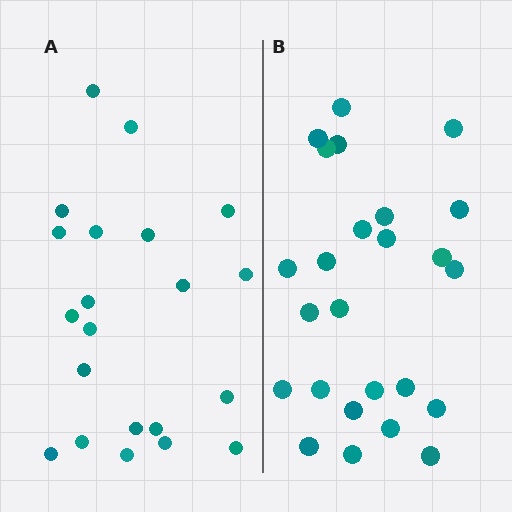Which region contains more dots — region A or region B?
Region B (the right region) has more dots.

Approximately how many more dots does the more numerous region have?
Region B has about 4 more dots than region A.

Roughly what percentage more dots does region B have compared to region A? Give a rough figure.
About 20% more.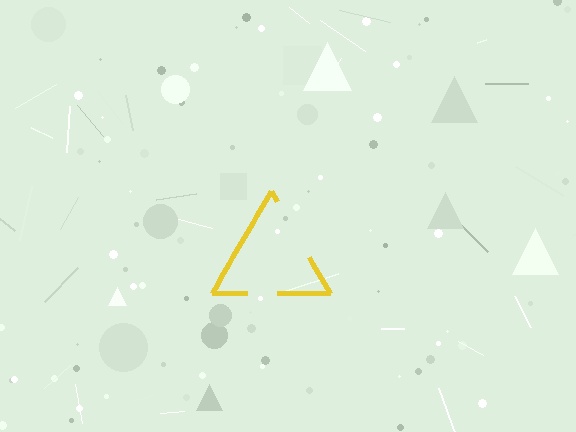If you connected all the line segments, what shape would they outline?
They would outline a triangle.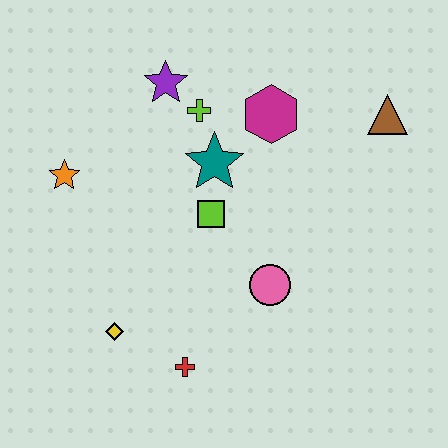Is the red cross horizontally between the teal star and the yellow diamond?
Yes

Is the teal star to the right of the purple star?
Yes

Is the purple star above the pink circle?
Yes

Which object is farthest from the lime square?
The brown triangle is farthest from the lime square.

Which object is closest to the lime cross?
The purple star is closest to the lime cross.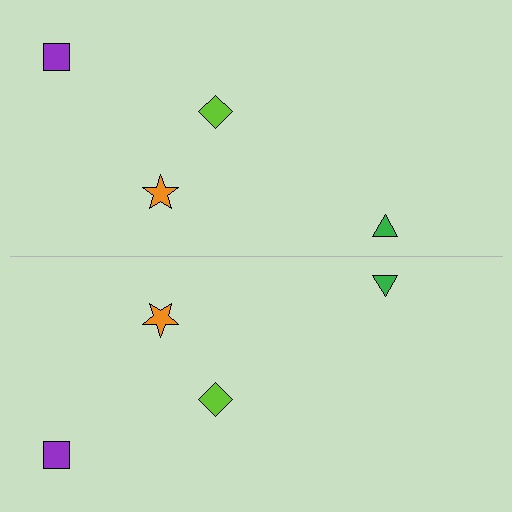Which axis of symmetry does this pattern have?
The pattern has a horizontal axis of symmetry running through the center of the image.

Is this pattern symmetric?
Yes, this pattern has bilateral (reflection) symmetry.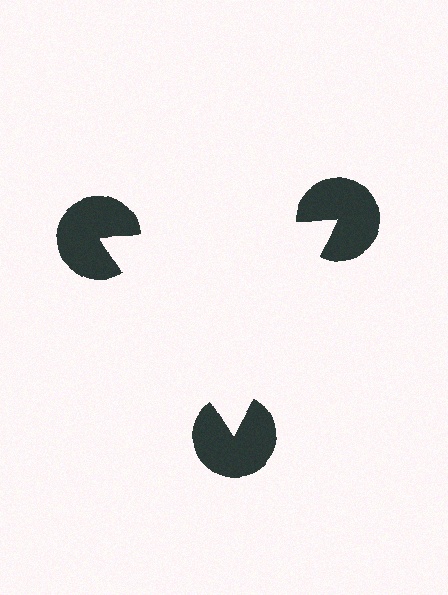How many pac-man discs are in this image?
There are 3 — one at each vertex of the illusory triangle.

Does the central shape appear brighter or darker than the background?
It typically appears slightly brighter than the background, even though no actual brightness change is drawn.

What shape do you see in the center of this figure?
An illusory triangle — its edges are inferred from the aligned wedge cuts in the pac-man discs, not physically drawn.